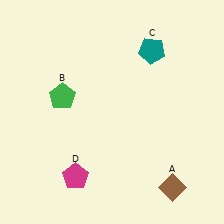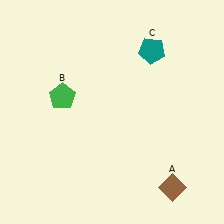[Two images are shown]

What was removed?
The magenta pentagon (D) was removed in Image 2.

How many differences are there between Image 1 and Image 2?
There is 1 difference between the two images.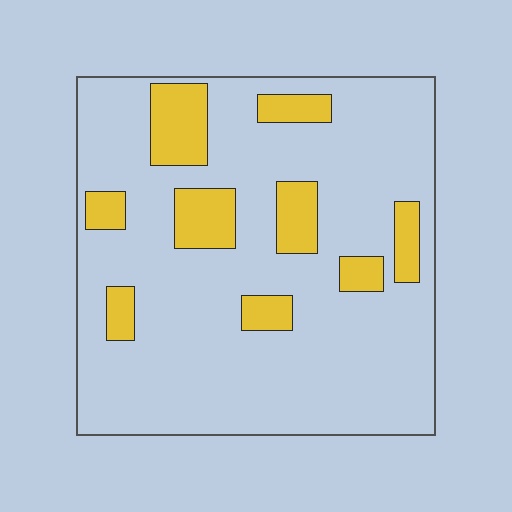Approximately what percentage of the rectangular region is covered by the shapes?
Approximately 15%.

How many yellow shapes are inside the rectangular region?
9.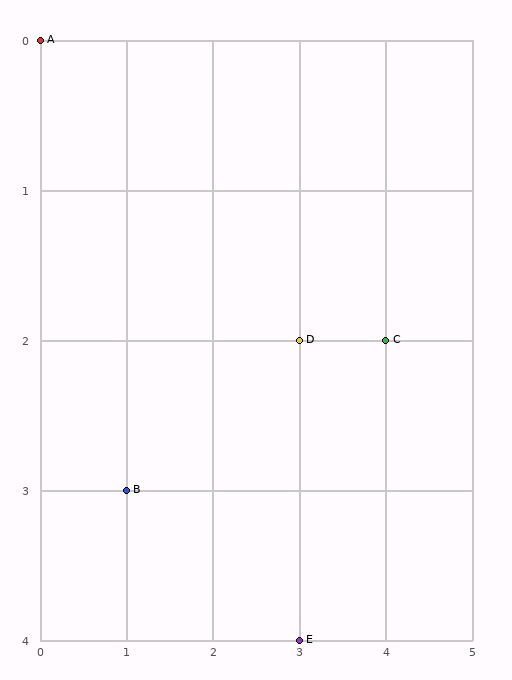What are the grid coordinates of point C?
Point C is at grid coordinates (4, 2).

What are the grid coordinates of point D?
Point D is at grid coordinates (3, 2).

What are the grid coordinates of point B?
Point B is at grid coordinates (1, 3).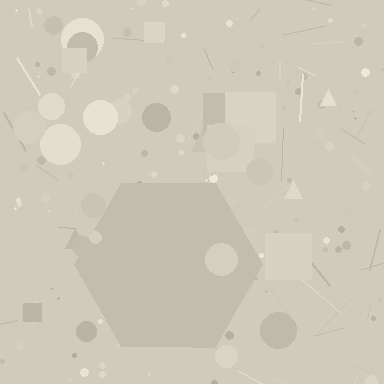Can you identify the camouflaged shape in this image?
The camouflaged shape is a hexagon.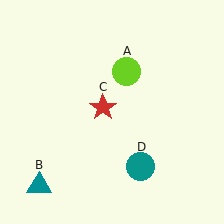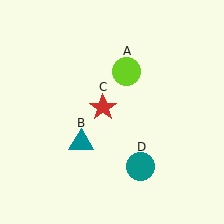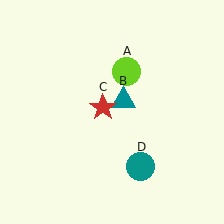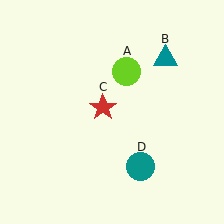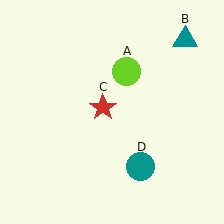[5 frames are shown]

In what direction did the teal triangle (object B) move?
The teal triangle (object B) moved up and to the right.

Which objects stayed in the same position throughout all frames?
Lime circle (object A) and red star (object C) and teal circle (object D) remained stationary.